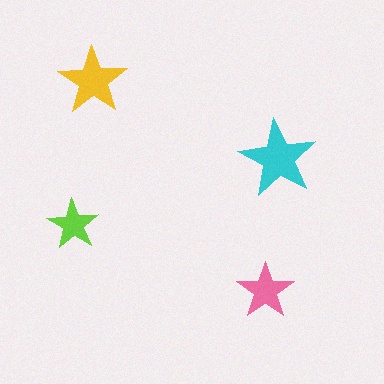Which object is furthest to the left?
The lime star is leftmost.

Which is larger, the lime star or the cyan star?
The cyan one.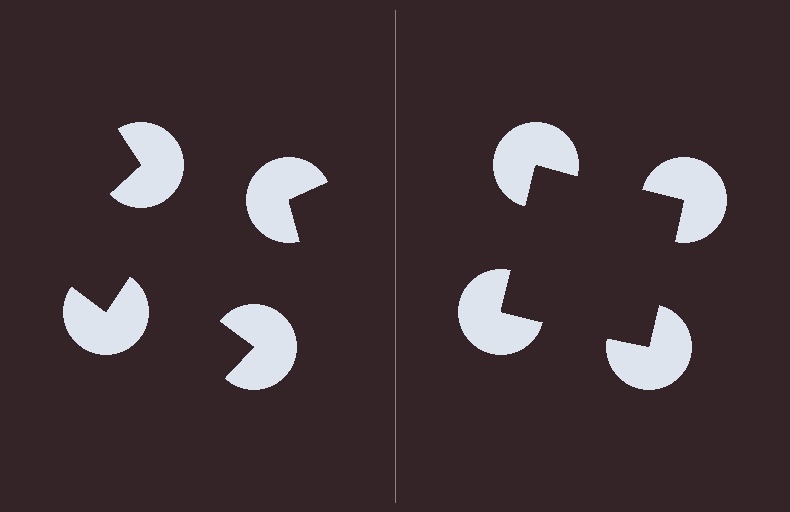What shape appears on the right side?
An illusory square.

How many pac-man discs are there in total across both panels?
8 — 4 on each side.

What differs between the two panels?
The pac-man discs are positioned identically on both sides; only the wedge orientations differ. On the right they align to a square; on the left they are misaligned.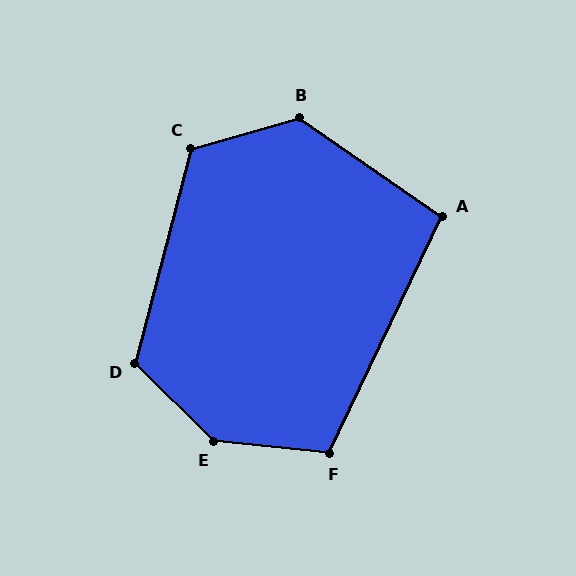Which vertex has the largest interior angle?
E, at approximately 141 degrees.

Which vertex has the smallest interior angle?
A, at approximately 99 degrees.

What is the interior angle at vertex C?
Approximately 120 degrees (obtuse).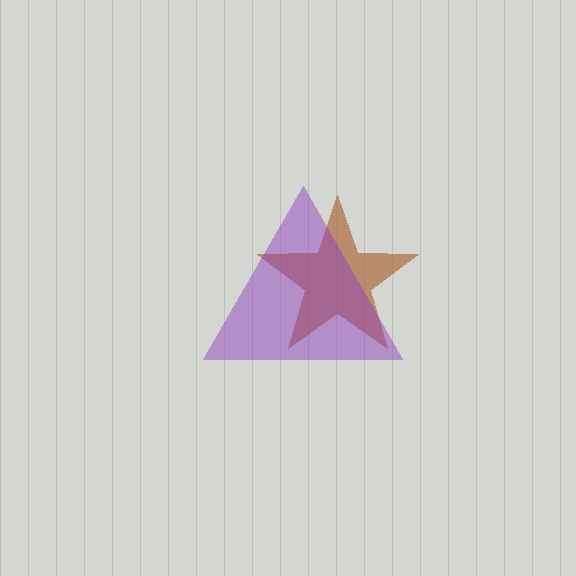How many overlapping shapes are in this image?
There are 2 overlapping shapes in the image.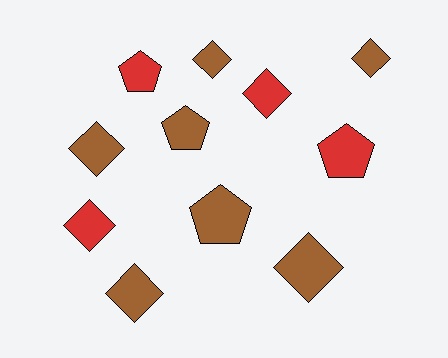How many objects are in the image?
There are 11 objects.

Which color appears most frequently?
Brown, with 7 objects.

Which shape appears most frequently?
Diamond, with 7 objects.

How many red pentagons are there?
There are 2 red pentagons.